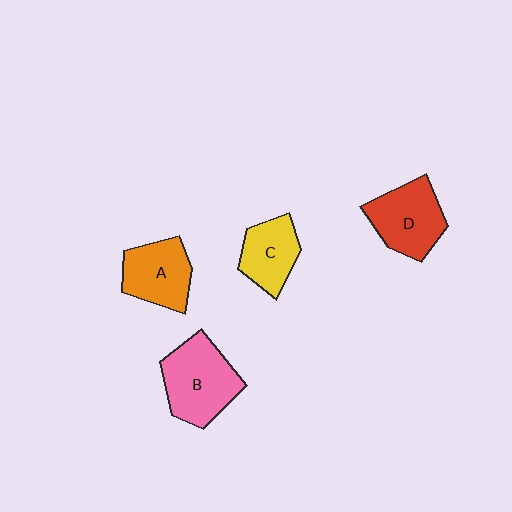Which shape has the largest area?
Shape B (pink).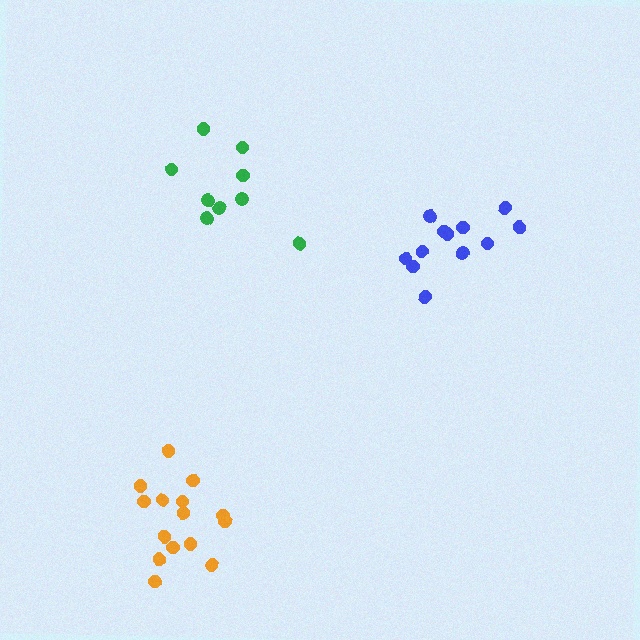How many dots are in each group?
Group 1: 12 dots, Group 2: 15 dots, Group 3: 9 dots (36 total).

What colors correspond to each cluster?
The clusters are colored: blue, orange, green.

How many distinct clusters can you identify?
There are 3 distinct clusters.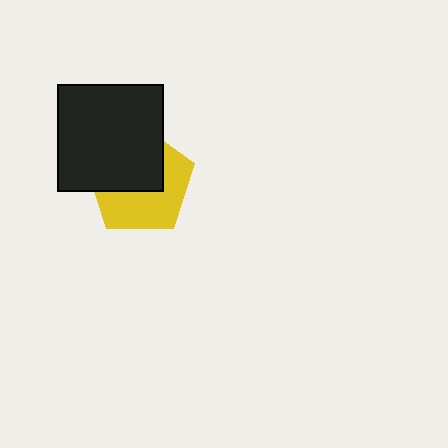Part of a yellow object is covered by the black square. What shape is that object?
It is a pentagon.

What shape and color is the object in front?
The object in front is a black square.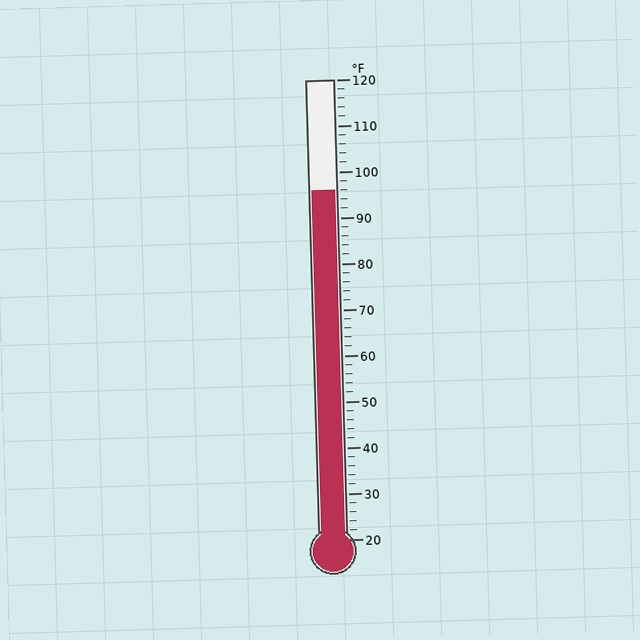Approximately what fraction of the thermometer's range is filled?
The thermometer is filled to approximately 75% of its range.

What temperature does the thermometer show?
The thermometer shows approximately 96°F.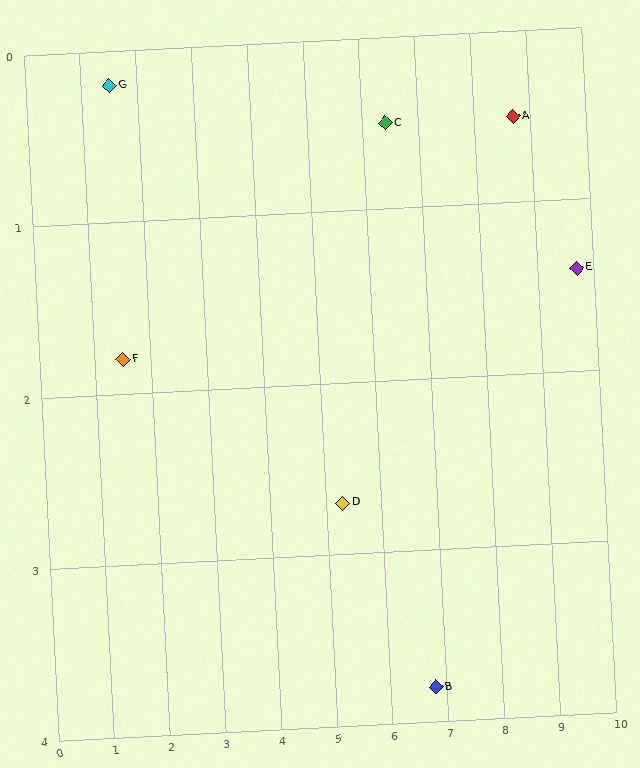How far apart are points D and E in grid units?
Points D and E are about 4.6 grid units apart.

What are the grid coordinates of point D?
Point D is at approximately (5.3, 2.7).